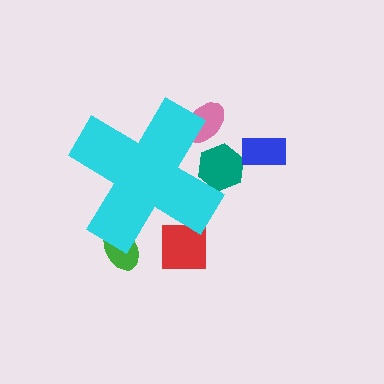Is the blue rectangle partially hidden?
No, the blue rectangle is fully visible.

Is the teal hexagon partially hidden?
Yes, the teal hexagon is partially hidden behind the cyan cross.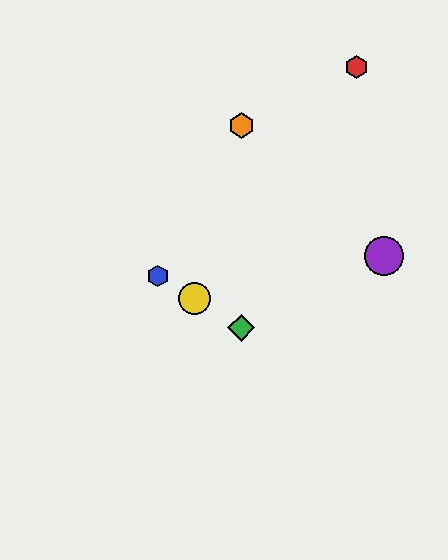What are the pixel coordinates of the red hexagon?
The red hexagon is at (357, 67).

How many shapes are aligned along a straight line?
3 shapes (the blue hexagon, the green diamond, the yellow circle) are aligned along a straight line.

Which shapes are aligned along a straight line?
The blue hexagon, the green diamond, the yellow circle are aligned along a straight line.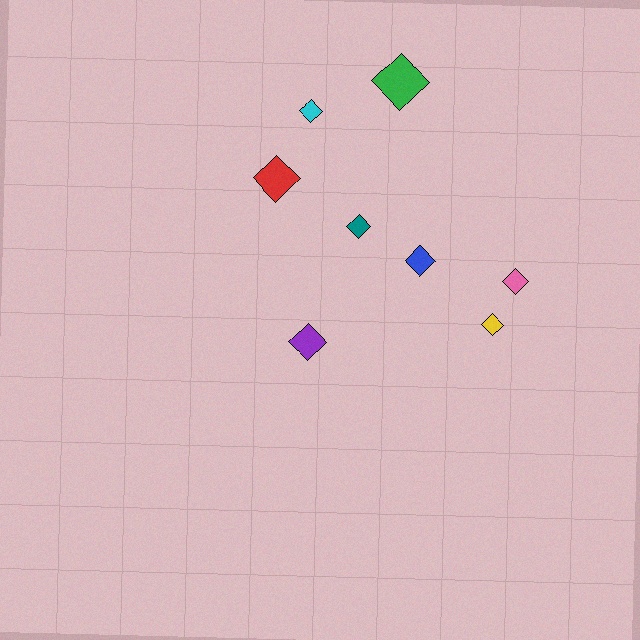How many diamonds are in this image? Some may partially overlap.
There are 8 diamonds.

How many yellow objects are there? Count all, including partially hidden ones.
There is 1 yellow object.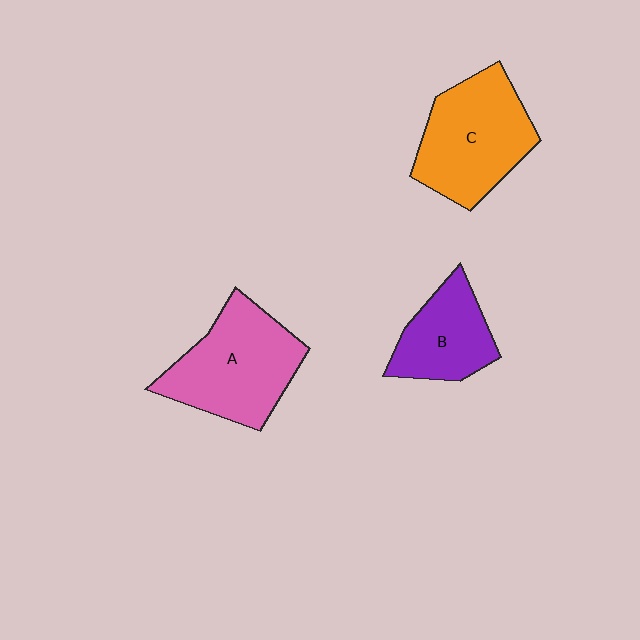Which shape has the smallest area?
Shape B (purple).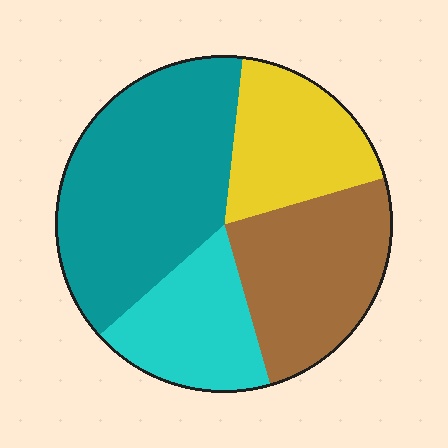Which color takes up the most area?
Teal, at roughly 40%.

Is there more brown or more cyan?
Brown.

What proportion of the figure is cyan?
Cyan covers 18% of the figure.